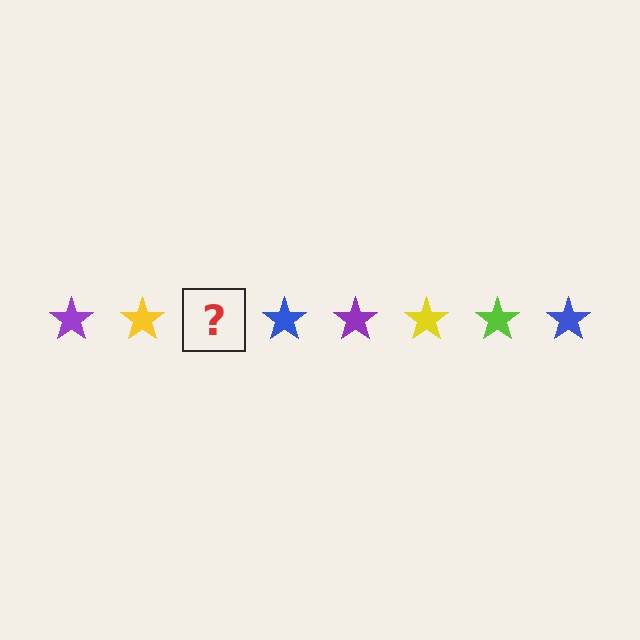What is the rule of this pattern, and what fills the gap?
The rule is that the pattern cycles through purple, yellow, lime, blue stars. The gap should be filled with a lime star.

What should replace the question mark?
The question mark should be replaced with a lime star.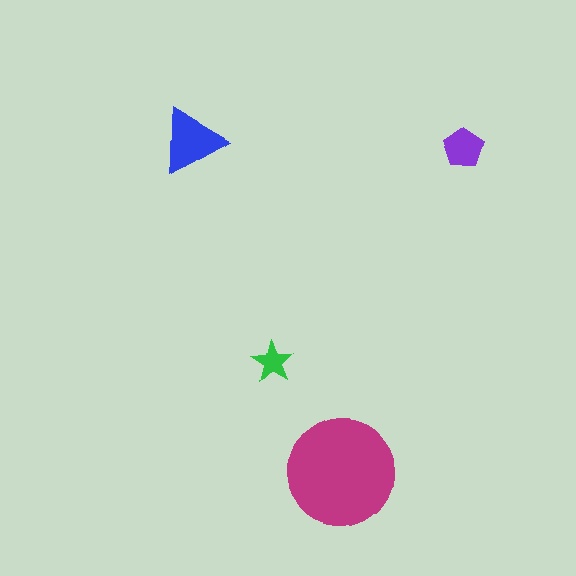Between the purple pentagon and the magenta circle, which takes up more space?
The magenta circle.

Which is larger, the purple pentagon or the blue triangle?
The blue triangle.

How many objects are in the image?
There are 4 objects in the image.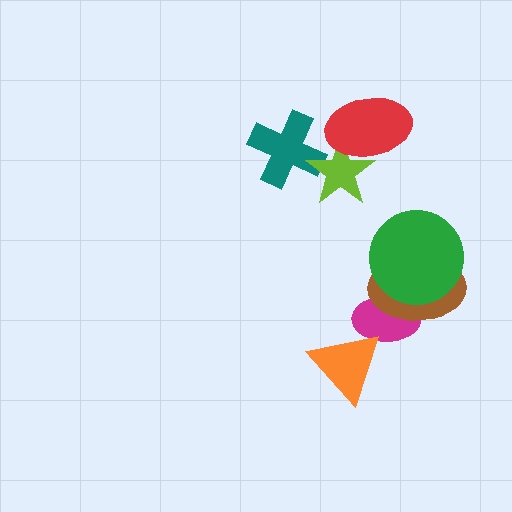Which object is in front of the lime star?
The red ellipse is in front of the lime star.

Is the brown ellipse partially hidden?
Yes, it is partially covered by another shape.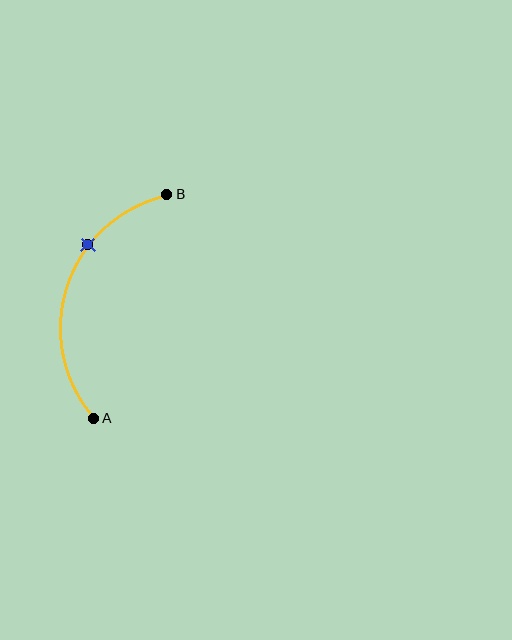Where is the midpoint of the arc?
The arc midpoint is the point on the curve farthest from the straight line joining A and B. It sits to the left of that line.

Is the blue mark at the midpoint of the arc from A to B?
No. The blue mark lies on the arc but is closer to endpoint B. The arc midpoint would be at the point on the curve equidistant along the arc from both A and B.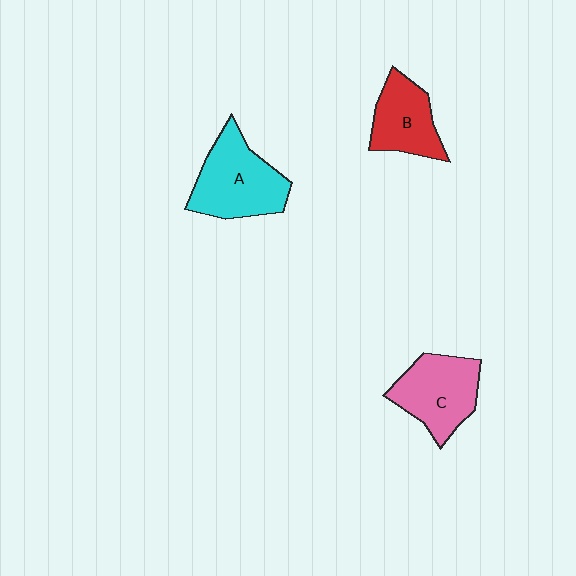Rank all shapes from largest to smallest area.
From largest to smallest: A (cyan), C (pink), B (red).